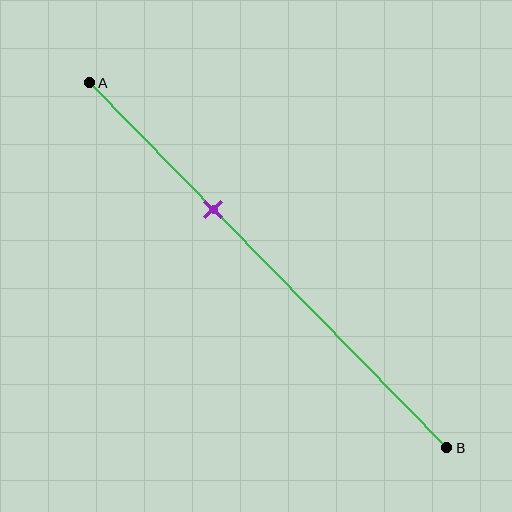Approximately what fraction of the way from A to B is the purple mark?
The purple mark is approximately 35% of the way from A to B.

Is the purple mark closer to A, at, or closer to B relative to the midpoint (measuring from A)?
The purple mark is closer to point A than the midpoint of segment AB.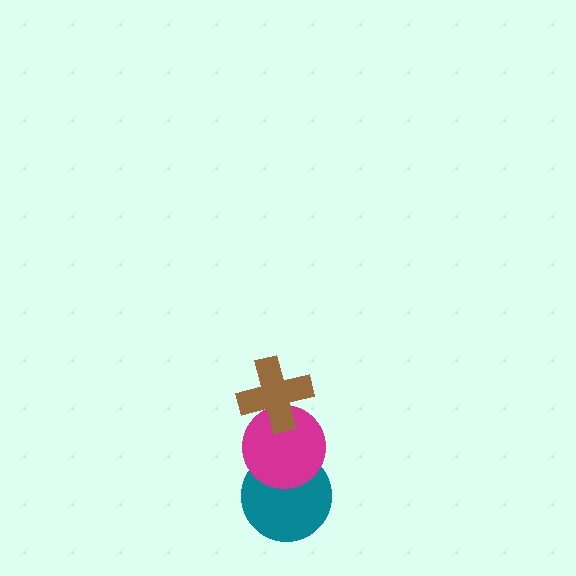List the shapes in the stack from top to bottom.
From top to bottom: the brown cross, the magenta circle, the teal circle.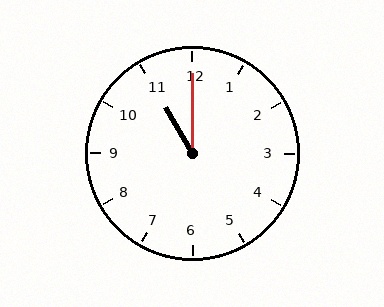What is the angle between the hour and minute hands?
Approximately 30 degrees.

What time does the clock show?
11:00.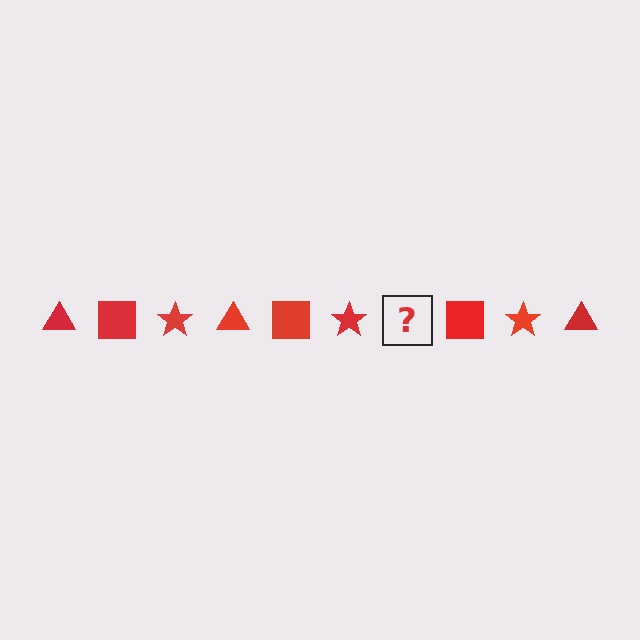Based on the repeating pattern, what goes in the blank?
The blank should be a red triangle.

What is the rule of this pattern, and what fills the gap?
The rule is that the pattern cycles through triangle, square, star shapes in red. The gap should be filled with a red triangle.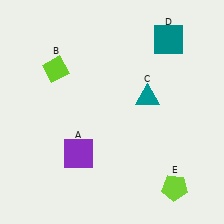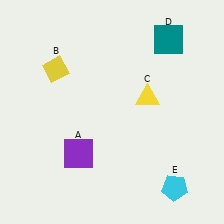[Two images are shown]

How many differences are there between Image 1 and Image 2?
There are 3 differences between the two images.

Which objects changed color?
B changed from lime to yellow. C changed from teal to yellow. E changed from lime to cyan.